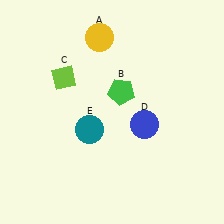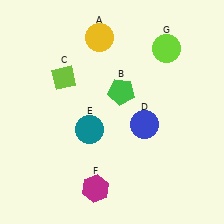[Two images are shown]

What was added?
A magenta hexagon (F), a lime circle (G) were added in Image 2.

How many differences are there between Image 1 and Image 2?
There are 2 differences between the two images.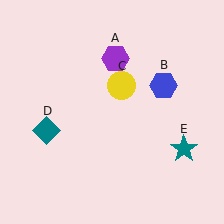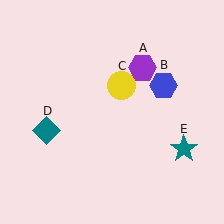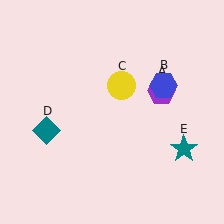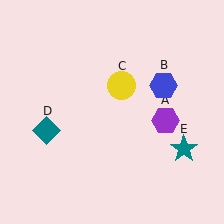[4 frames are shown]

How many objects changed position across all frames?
1 object changed position: purple hexagon (object A).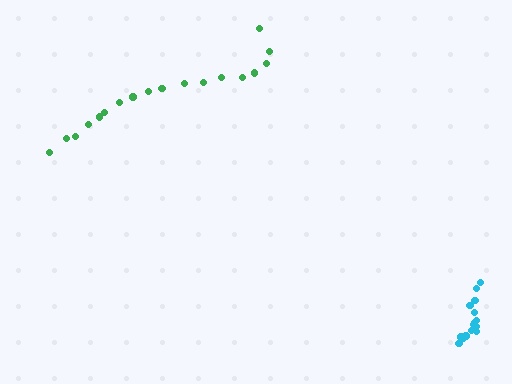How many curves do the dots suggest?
There are 2 distinct paths.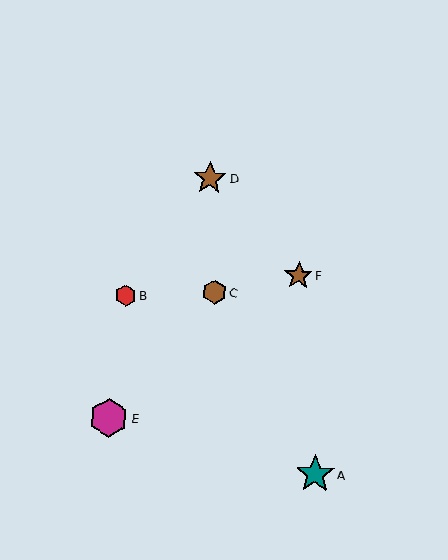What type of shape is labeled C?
Shape C is a brown hexagon.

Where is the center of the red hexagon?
The center of the red hexagon is at (126, 296).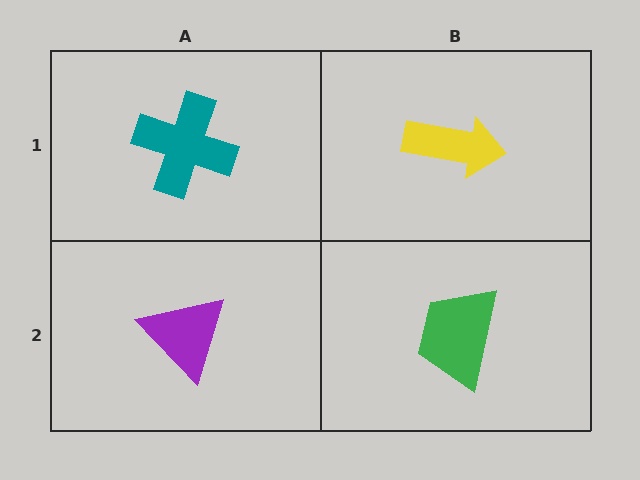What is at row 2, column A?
A purple triangle.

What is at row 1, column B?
A yellow arrow.